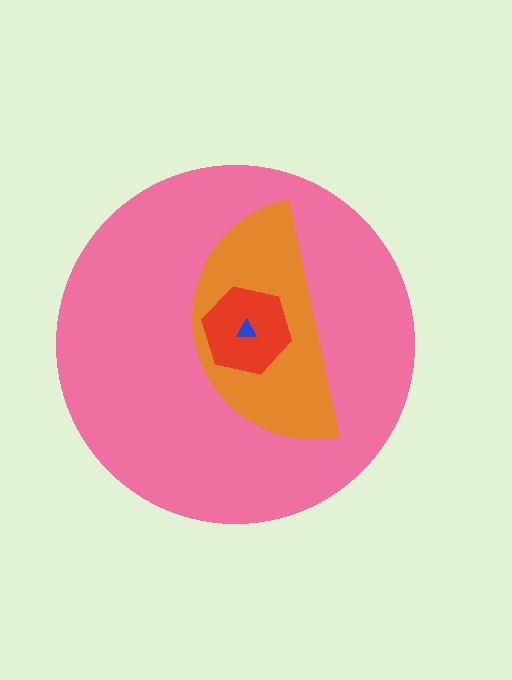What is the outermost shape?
The pink circle.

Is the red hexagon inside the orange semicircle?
Yes.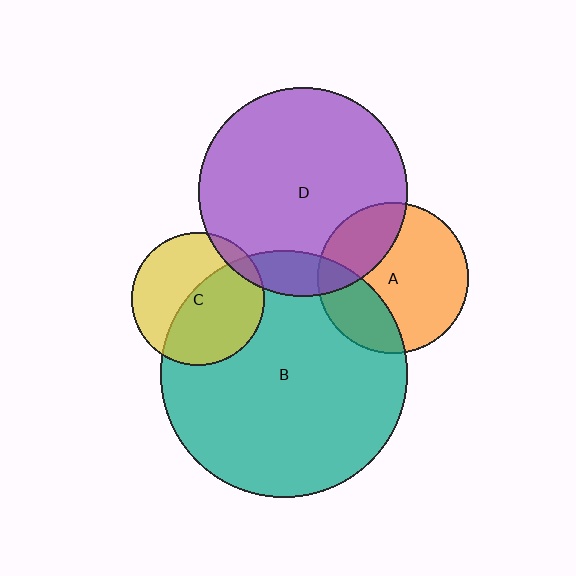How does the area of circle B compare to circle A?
Approximately 2.7 times.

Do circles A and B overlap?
Yes.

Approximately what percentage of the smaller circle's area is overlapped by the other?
Approximately 25%.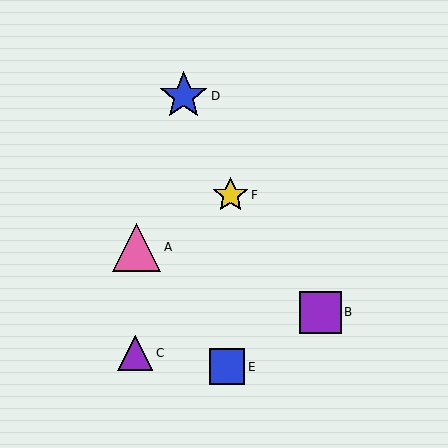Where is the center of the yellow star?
The center of the yellow star is at (230, 195).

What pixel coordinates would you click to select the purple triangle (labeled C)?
Click at (135, 353) to select the purple triangle C.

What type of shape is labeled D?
Shape D is a blue star.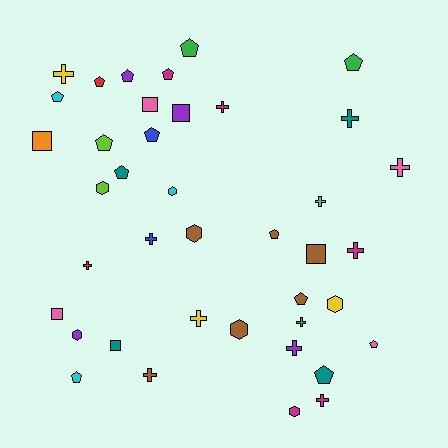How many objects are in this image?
There are 40 objects.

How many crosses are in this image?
There are 13 crosses.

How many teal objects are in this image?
There are 4 teal objects.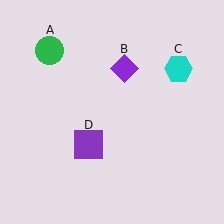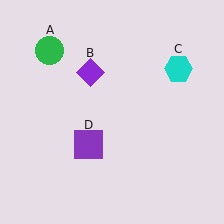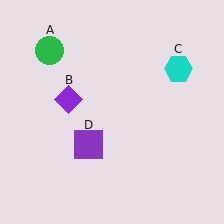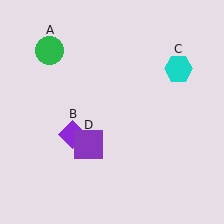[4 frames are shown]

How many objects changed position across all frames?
1 object changed position: purple diamond (object B).